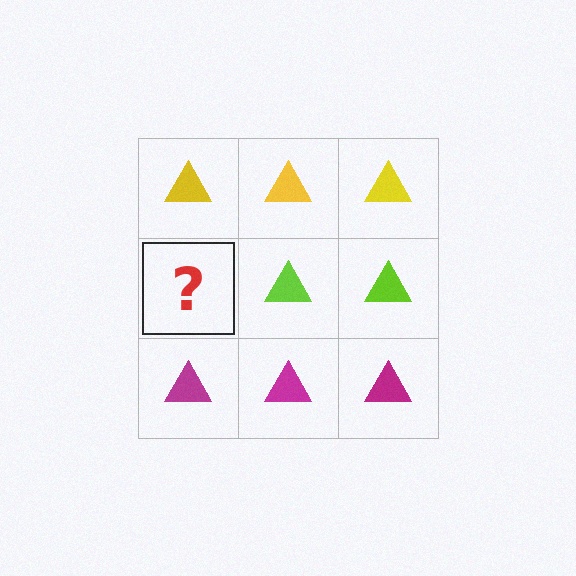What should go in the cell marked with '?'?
The missing cell should contain a lime triangle.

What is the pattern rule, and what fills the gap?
The rule is that each row has a consistent color. The gap should be filled with a lime triangle.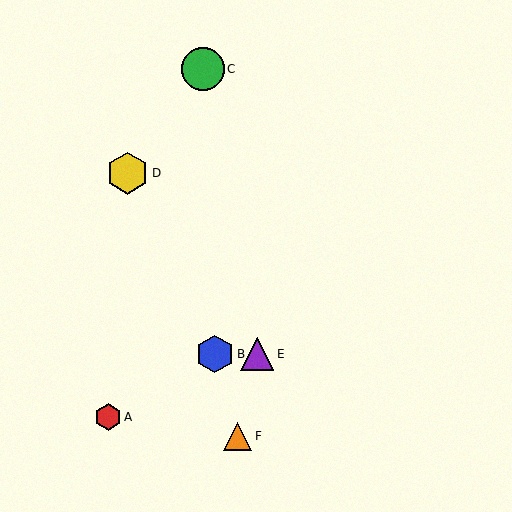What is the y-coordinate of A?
Object A is at y≈417.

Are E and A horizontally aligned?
No, E is at y≈354 and A is at y≈417.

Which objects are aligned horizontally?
Objects B, E are aligned horizontally.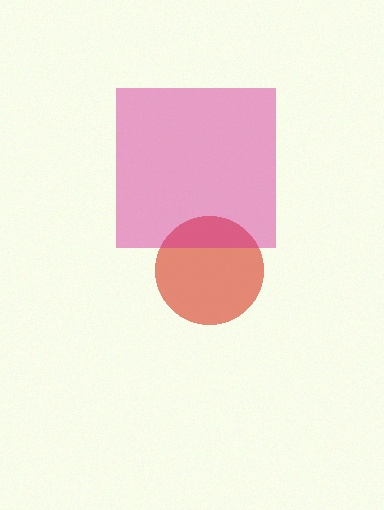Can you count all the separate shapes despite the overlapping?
Yes, there are 2 separate shapes.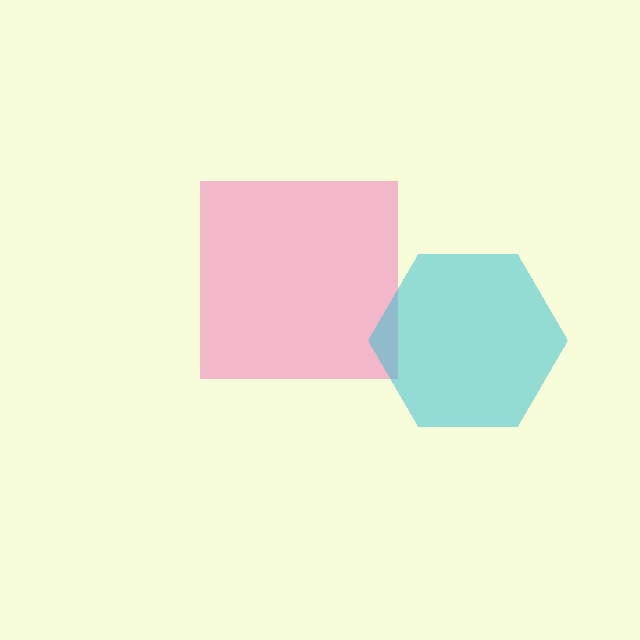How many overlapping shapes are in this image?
There are 2 overlapping shapes in the image.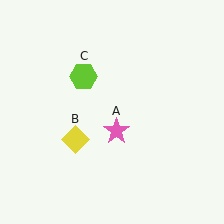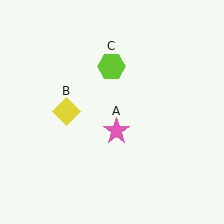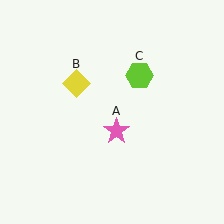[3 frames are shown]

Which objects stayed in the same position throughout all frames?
Pink star (object A) remained stationary.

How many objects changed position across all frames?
2 objects changed position: yellow diamond (object B), lime hexagon (object C).